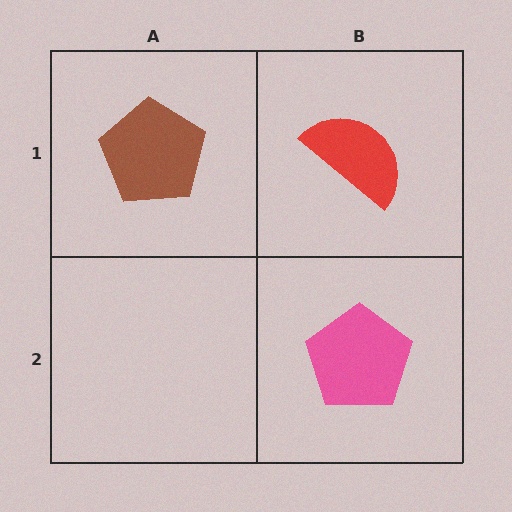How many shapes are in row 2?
1 shape.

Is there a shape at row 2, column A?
No, that cell is empty.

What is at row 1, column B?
A red semicircle.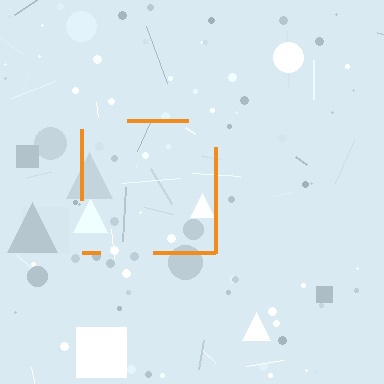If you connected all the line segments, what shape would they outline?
They would outline a square.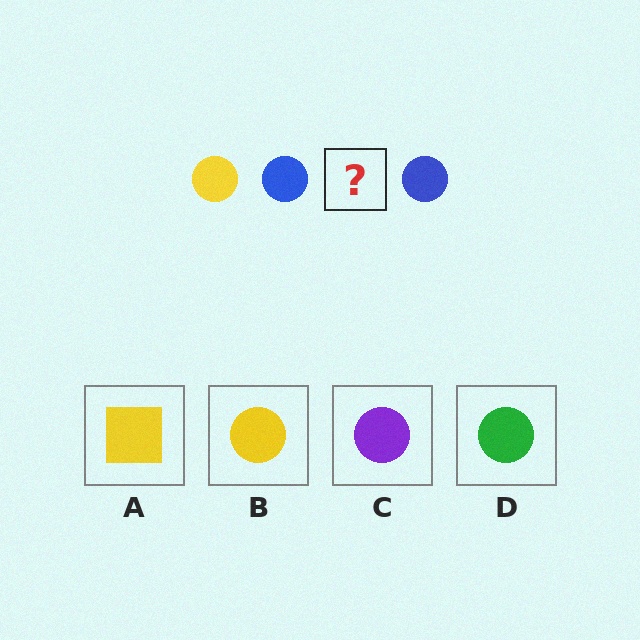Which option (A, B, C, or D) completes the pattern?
B.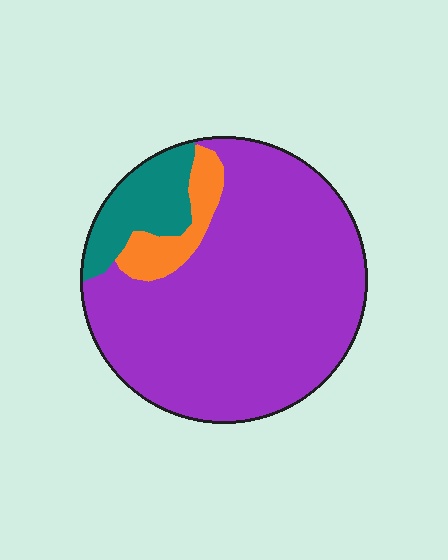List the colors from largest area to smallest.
From largest to smallest: purple, teal, orange.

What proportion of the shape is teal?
Teal covers around 10% of the shape.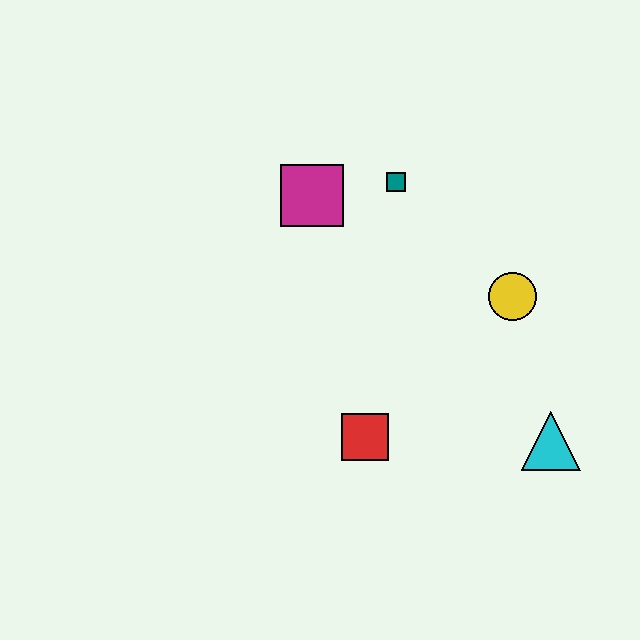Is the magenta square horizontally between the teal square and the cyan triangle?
No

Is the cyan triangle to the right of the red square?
Yes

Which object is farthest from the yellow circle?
The magenta square is farthest from the yellow circle.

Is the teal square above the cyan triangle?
Yes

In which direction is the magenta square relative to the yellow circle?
The magenta square is to the left of the yellow circle.